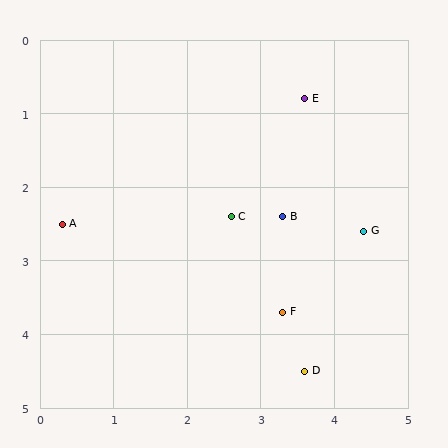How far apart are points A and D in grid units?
Points A and D are about 3.9 grid units apart.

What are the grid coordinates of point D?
Point D is at approximately (3.6, 4.5).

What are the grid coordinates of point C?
Point C is at approximately (2.6, 2.4).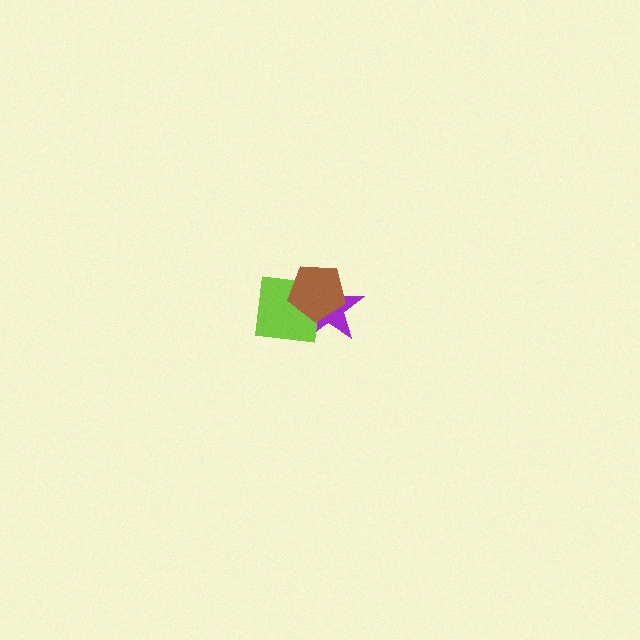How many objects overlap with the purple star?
2 objects overlap with the purple star.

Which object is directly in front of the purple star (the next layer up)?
The lime square is directly in front of the purple star.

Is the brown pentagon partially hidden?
No, no other shape covers it.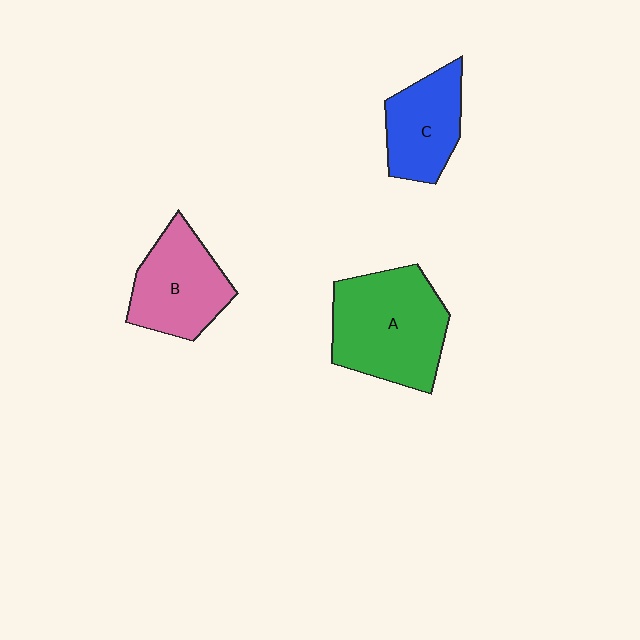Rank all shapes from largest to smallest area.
From largest to smallest: A (green), B (pink), C (blue).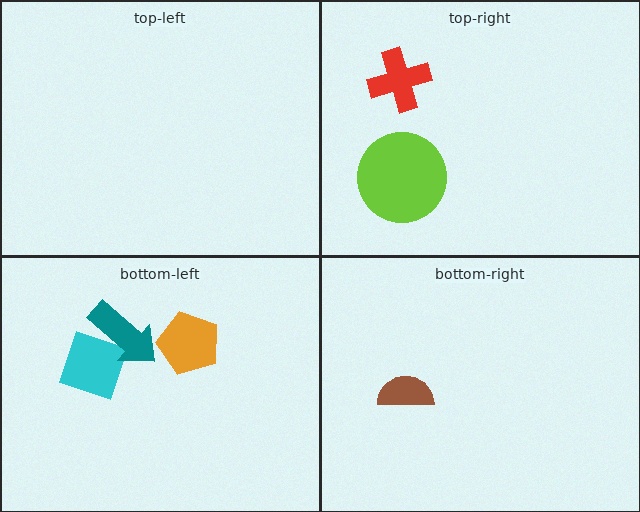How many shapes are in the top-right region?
2.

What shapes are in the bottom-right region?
The brown semicircle.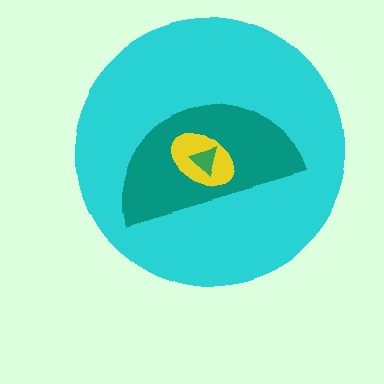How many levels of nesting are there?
4.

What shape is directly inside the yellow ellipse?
The green triangle.